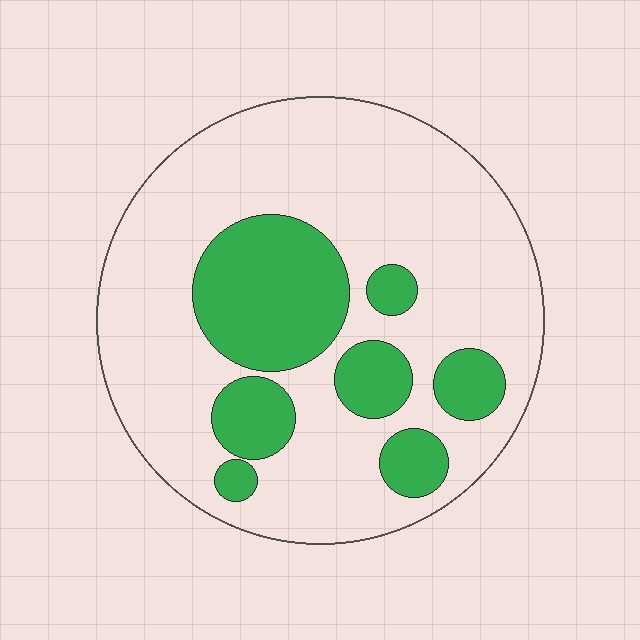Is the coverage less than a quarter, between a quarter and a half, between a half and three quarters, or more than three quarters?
Between a quarter and a half.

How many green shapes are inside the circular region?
7.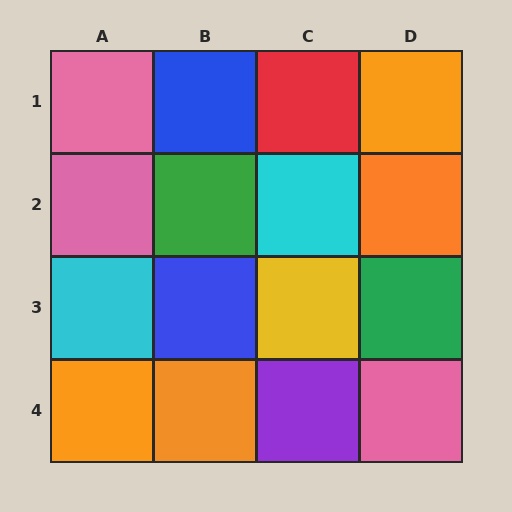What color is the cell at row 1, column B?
Blue.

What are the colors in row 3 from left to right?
Cyan, blue, yellow, green.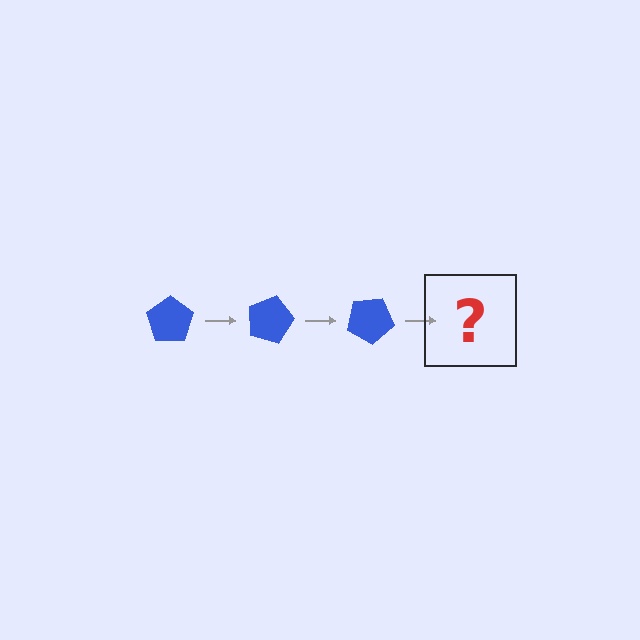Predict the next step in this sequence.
The next step is a blue pentagon rotated 45 degrees.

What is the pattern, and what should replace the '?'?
The pattern is that the pentagon rotates 15 degrees each step. The '?' should be a blue pentagon rotated 45 degrees.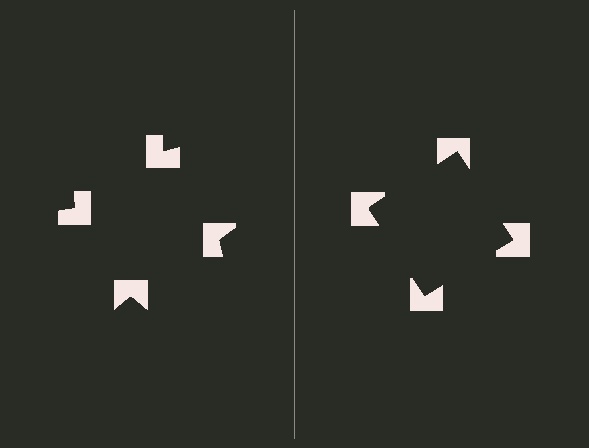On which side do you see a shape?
An illusory square appears on the right side. On the left side the wedge cuts are rotated, so no coherent shape forms.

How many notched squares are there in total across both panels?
8 — 4 on each side.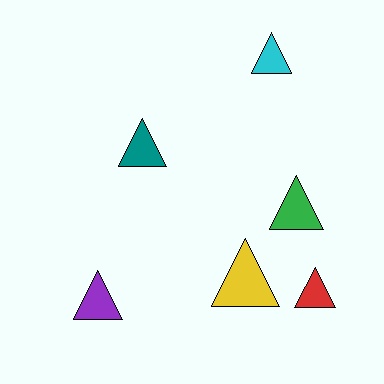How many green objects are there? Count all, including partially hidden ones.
There is 1 green object.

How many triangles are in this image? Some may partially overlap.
There are 6 triangles.